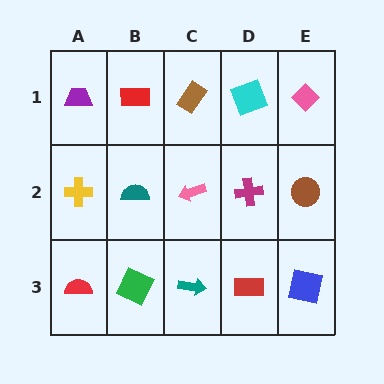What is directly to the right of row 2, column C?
A magenta cross.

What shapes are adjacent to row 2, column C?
A brown rectangle (row 1, column C), a teal arrow (row 3, column C), a teal semicircle (row 2, column B), a magenta cross (row 2, column D).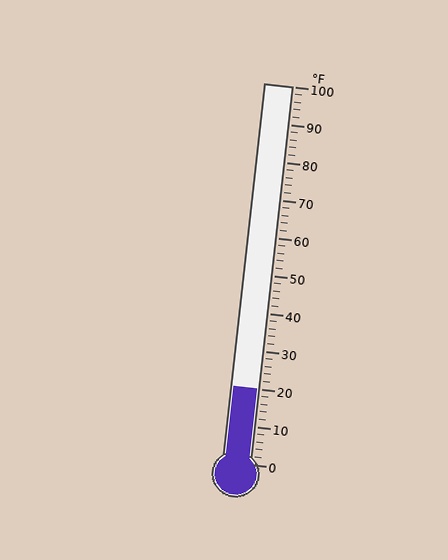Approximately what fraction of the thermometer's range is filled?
The thermometer is filled to approximately 20% of its range.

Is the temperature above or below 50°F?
The temperature is below 50°F.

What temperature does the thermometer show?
The thermometer shows approximately 20°F.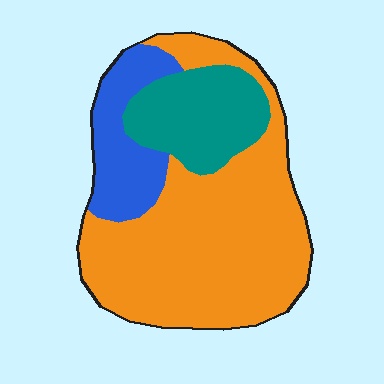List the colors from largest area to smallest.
From largest to smallest: orange, teal, blue.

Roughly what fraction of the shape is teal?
Teal covers about 20% of the shape.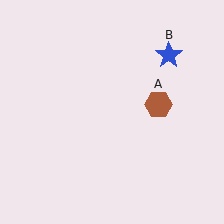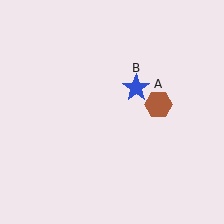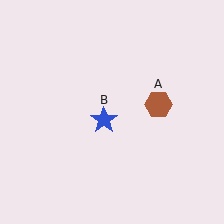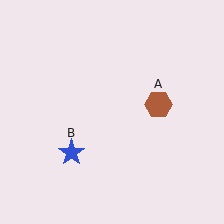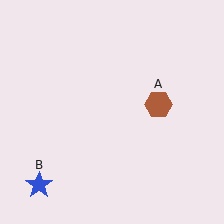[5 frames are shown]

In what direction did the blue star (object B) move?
The blue star (object B) moved down and to the left.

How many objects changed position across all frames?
1 object changed position: blue star (object B).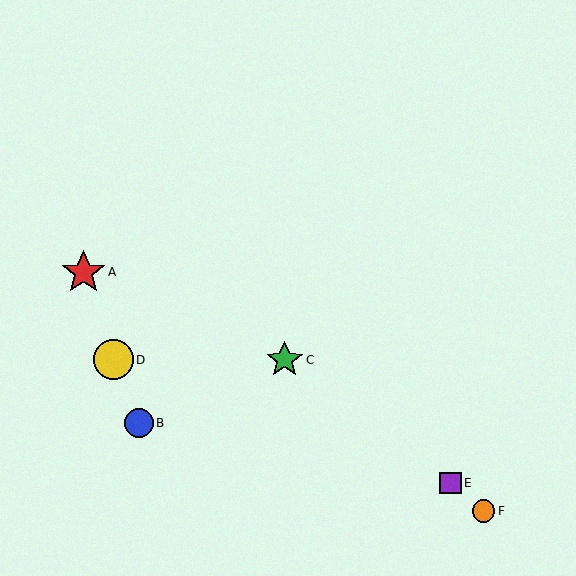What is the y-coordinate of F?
Object F is at y≈511.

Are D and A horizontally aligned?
No, D is at y≈360 and A is at y≈272.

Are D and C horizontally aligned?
Yes, both are at y≈360.